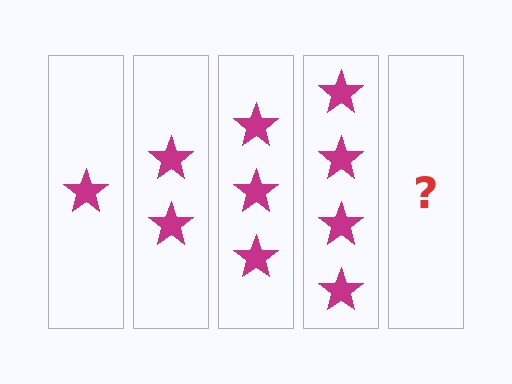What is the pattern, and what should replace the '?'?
The pattern is that each step adds one more star. The '?' should be 5 stars.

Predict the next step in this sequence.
The next step is 5 stars.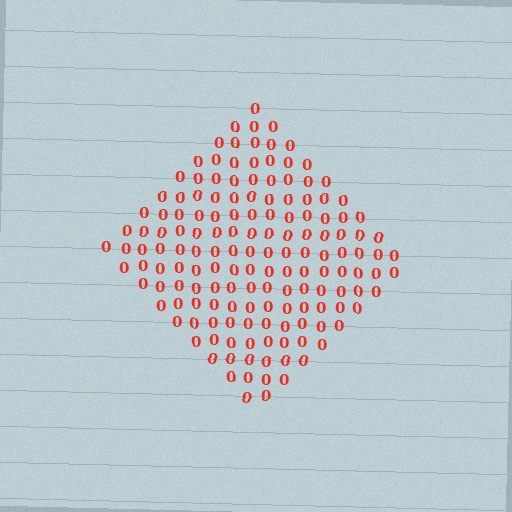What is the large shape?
The large shape is a diamond.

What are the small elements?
The small elements are digit 0's.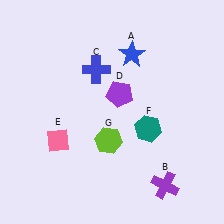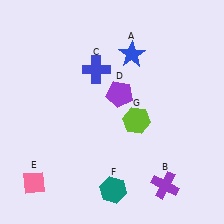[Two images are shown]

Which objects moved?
The objects that moved are: the pink diamond (E), the teal hexagon (F), the lime hexagon (G).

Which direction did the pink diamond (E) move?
The pink diamond (E) moved down.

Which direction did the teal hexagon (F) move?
The teal hexagon (F) moved down.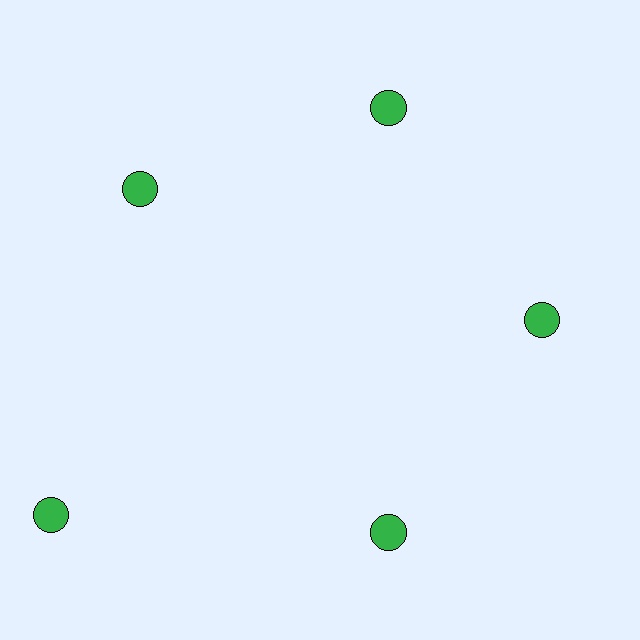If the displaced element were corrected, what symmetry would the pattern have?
It would have 5-fold rotational symmetry — the pattern would map onto itself every 72 degrees.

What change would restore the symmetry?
The symmetry would be restored by moving it inward, back onto the ring so that all 5 circles sit at equal angles and equal distance from the center.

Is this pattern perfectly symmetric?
No. The 5 green circles are arranged in a ring, but one element near the 8 o'clock position is pushed outward from the center, breaking the 5-fold rotational symmetry.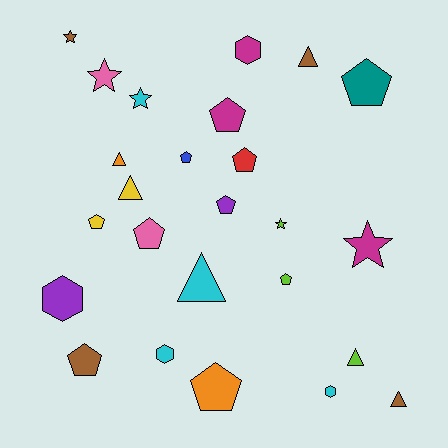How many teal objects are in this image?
There is 1 teal object.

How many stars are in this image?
There are 5 stars.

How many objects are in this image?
There are 25 objects.